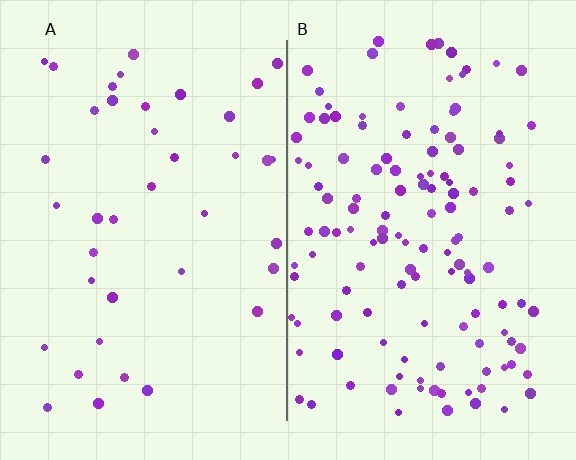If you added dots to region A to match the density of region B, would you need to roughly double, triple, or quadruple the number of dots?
Approximately triple.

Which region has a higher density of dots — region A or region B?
B (the right).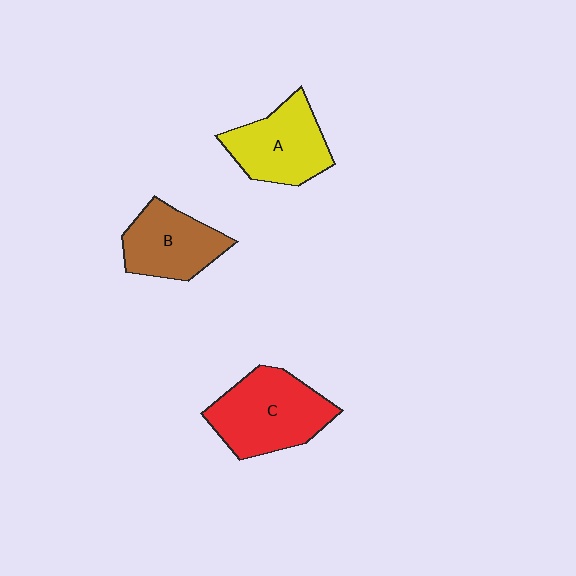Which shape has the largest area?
Shape C (red).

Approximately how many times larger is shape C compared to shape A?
Approximately 1.2 times.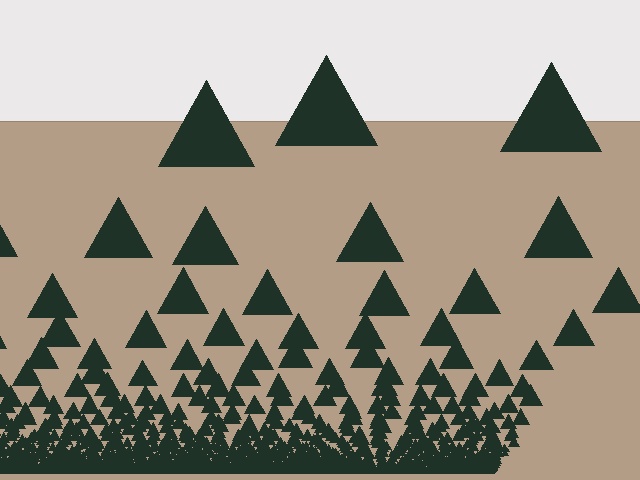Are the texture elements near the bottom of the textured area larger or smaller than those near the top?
Smaller. The gradient is inverted — elements near the bottom are smaller and denser.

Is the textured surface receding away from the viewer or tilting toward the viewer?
The surface appears to tilt toward the viewer. Texture elements get larger and sparser toward the top.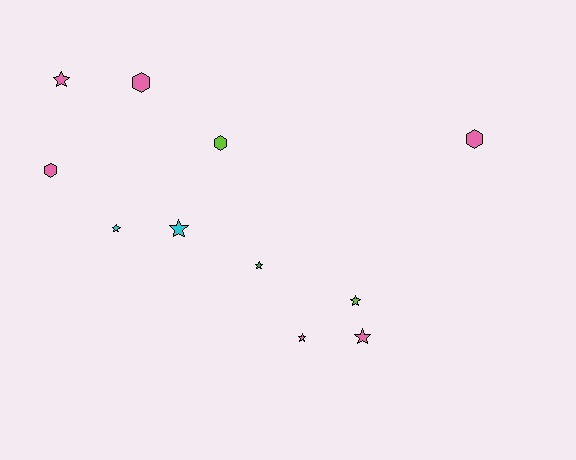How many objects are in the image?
There are 11 objects.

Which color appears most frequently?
Pink, with 6 objects.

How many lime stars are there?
There is 1 lime star.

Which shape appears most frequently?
Star, with 7 objects.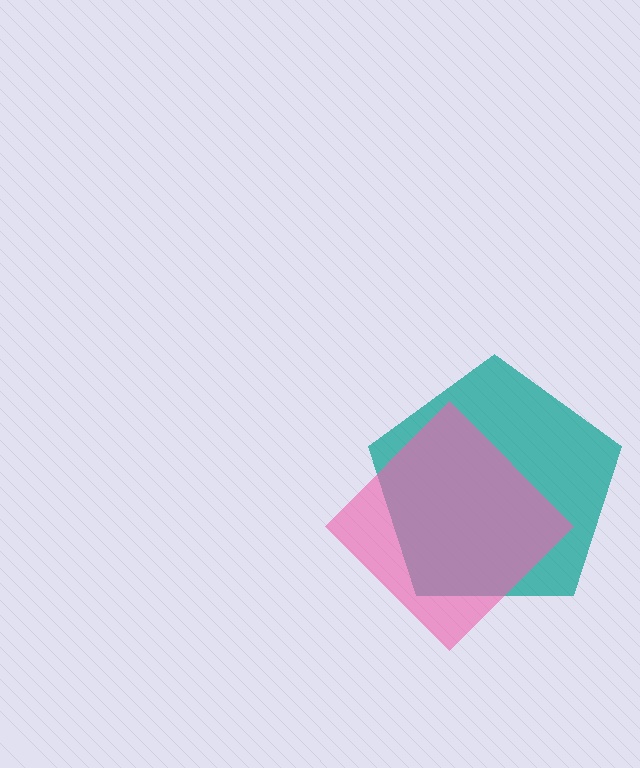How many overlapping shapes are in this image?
There are 2 overlapping shapes in the image.